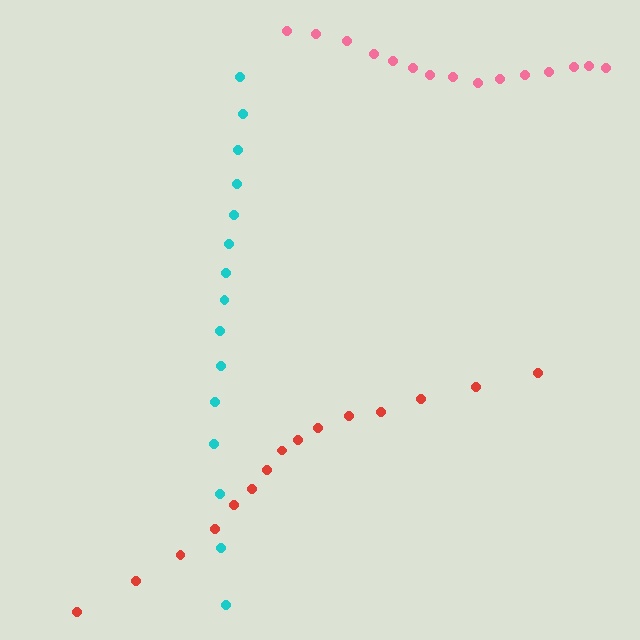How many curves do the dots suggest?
There are 3 distinct paths.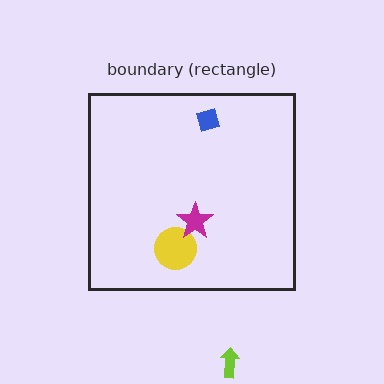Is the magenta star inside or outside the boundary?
Inside.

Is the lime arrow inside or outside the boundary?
Outside.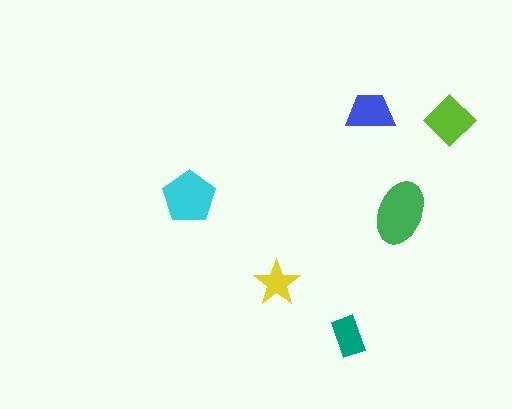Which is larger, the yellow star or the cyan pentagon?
The cyan pentagon.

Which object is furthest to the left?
The cyan pentagon is leftmost.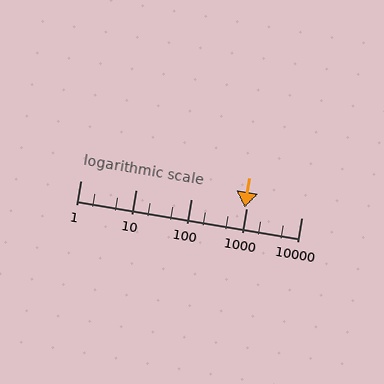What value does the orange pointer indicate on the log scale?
The pointer indicates approximately 930.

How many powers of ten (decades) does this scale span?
The scale spans 4 decades, from 1 to 10000.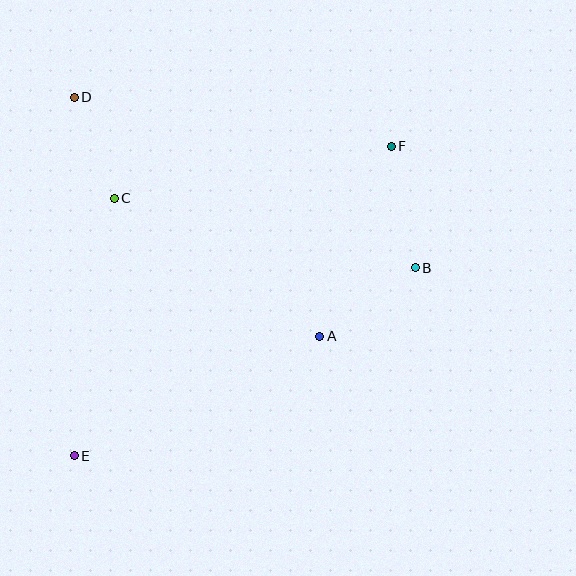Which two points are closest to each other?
Points C and D are closest to each other.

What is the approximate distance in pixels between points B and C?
The distance between B and C is approximately 309 pixels.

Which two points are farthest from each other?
Points E and F are farthest from each other.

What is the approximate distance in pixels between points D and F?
The distance between D and F is approximately 321 pixels.